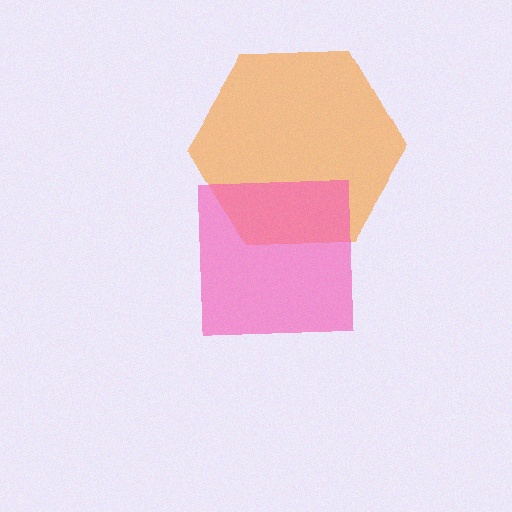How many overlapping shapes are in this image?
There are 2 overlapping shapes in the image.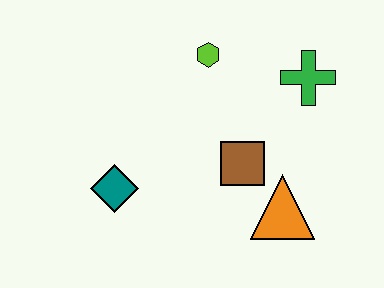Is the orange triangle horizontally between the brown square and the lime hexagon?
No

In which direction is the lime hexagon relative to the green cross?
The lime hexagon is to the left of the green cross.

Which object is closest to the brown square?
The orange triangle is closest to the brown square.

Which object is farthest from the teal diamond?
The green cross is farthest from the teal diamond.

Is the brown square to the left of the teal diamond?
No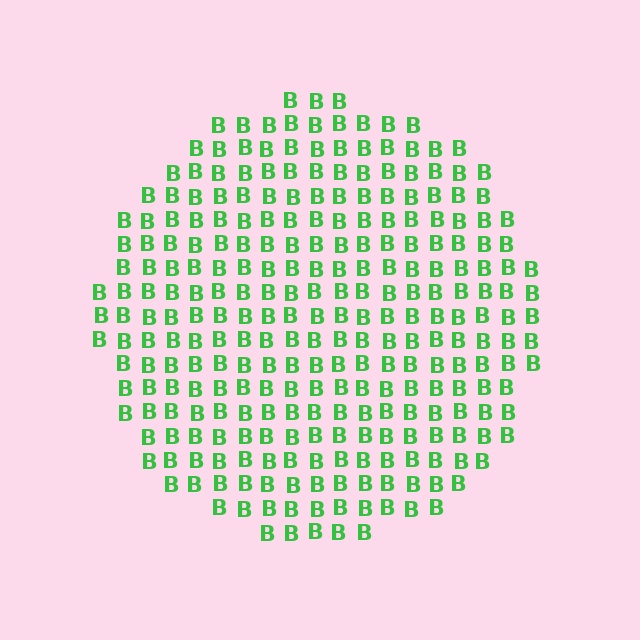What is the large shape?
The large shape is a circle.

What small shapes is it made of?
It is made of small letter B's.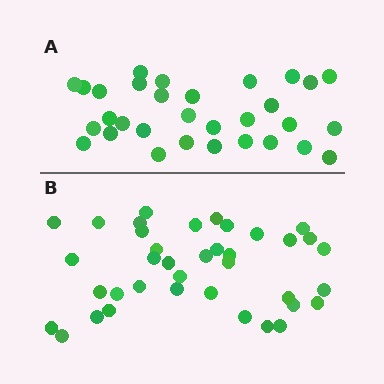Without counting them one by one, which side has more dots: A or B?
Region B (the bottom region) has more dots.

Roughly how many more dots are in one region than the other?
Region B has roughly 8 or so more dots than region A.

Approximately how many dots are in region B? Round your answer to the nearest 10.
About 40 dots. (The exact count is 38, which rounds to 40.)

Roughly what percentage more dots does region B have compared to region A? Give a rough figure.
About 25% more.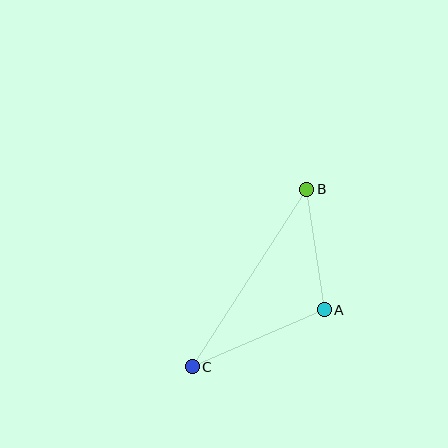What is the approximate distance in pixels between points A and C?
The distance between A and C is approximately 144 pixels.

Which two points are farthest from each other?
Points B and C are farthest from each other.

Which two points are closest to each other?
Points A and B are closest to each other.